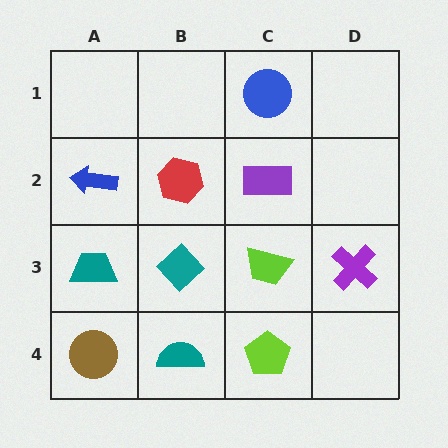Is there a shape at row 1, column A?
No, that cell is empty.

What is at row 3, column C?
A lime trapezoid.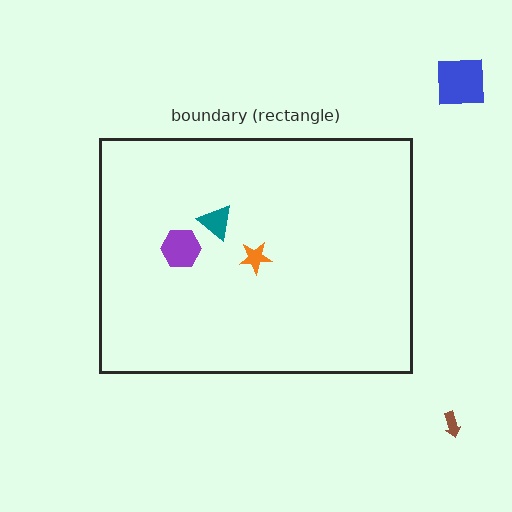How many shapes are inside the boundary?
3 inside, 2 outside.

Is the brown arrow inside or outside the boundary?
Outside.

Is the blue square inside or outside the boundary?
Outside.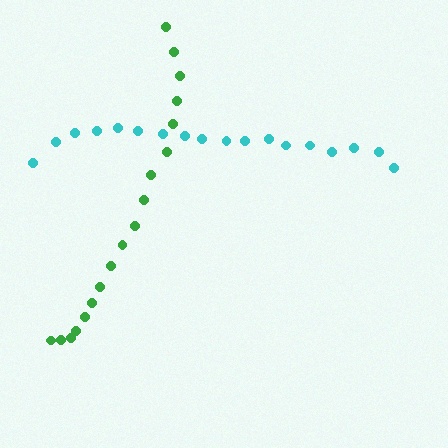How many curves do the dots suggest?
There are 2 distinct paths.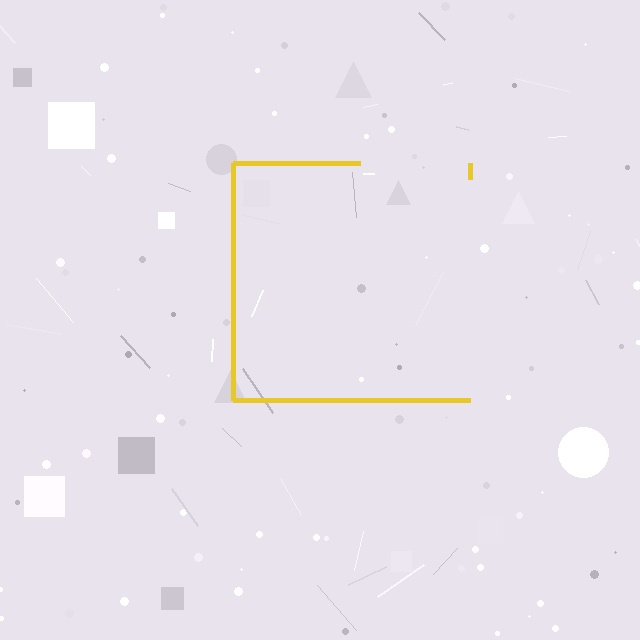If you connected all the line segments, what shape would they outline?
They would outline a square.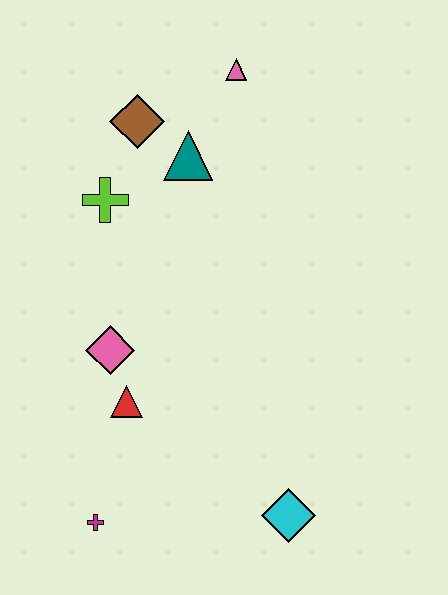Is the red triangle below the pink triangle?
Yes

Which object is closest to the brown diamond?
The teal triangle is closest to the brown diamond.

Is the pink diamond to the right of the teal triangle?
No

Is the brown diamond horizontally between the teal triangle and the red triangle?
Yes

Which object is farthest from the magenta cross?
The pink triangle is farthest from the magenta cross.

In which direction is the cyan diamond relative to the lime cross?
The cyan diamond is below the lime cross.